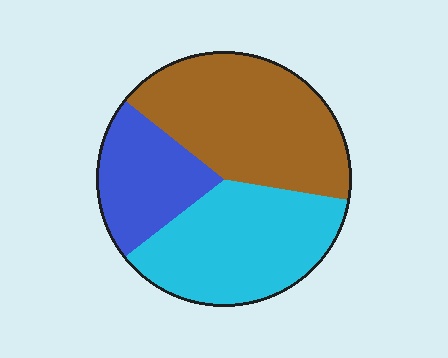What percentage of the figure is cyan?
Cyan takes up about three eighths (3/8) of the figure.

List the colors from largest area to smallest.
From largest to smallest: brown, cyan, blue.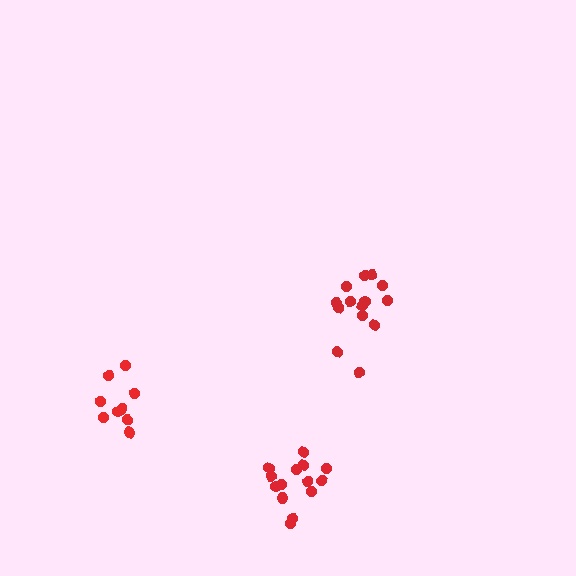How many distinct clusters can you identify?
There are 3 distinct clusters.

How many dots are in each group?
Group 1: 9 dots, Group 2: 14 dots, Group 3: 14 dots (37 total).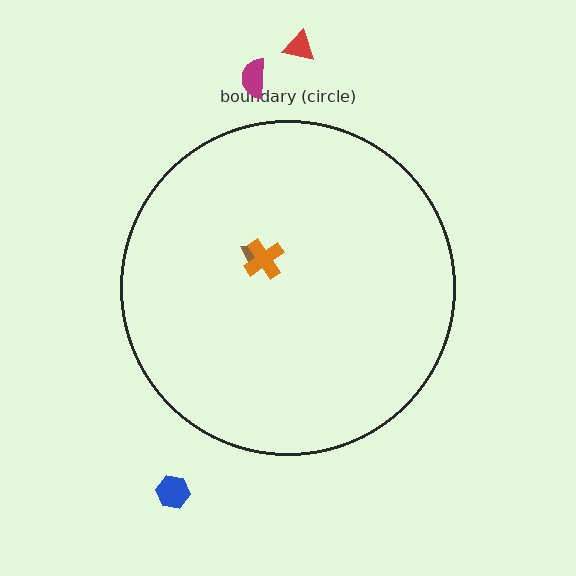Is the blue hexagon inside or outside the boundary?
Outside.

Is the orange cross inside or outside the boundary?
Inside.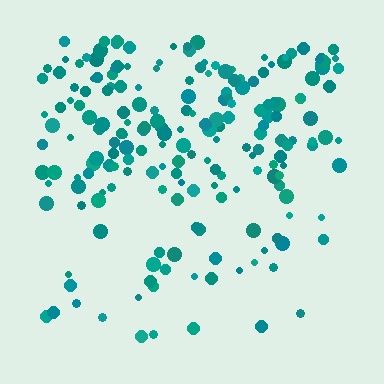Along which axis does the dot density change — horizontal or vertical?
Vertical.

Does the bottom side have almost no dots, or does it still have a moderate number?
Still a moderate number, just noticeably fewer than the top.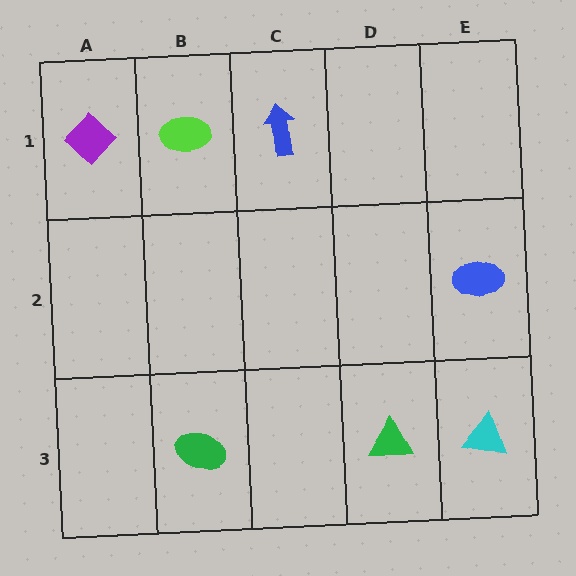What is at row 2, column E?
A blue ellipse.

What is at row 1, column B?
A lime ellipse.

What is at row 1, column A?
A purple diamond.